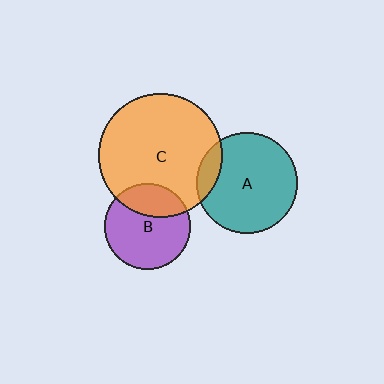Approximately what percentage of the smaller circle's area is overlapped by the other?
Approximately 15%.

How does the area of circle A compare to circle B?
Approximately 1.4 times.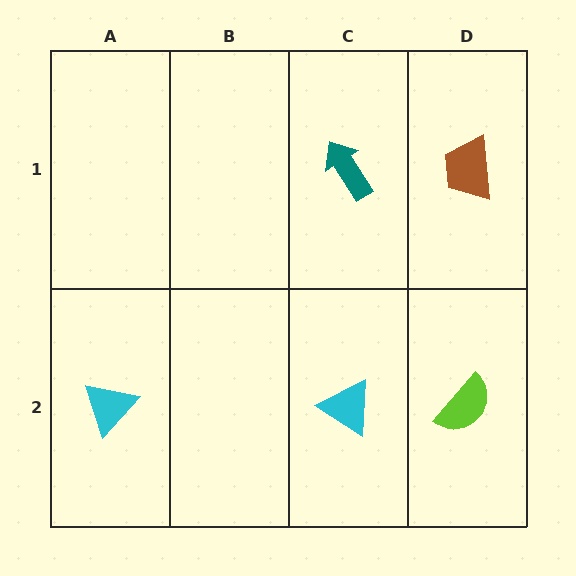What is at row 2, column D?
A lime semicircle.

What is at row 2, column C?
A cyan triangle.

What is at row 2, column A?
A cyan triangle.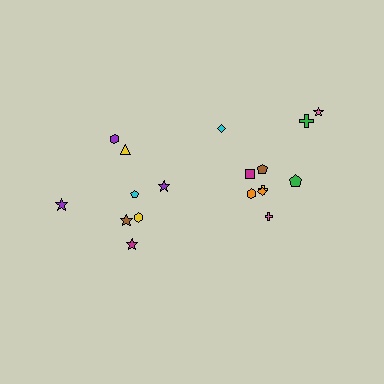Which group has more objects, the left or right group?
The right group.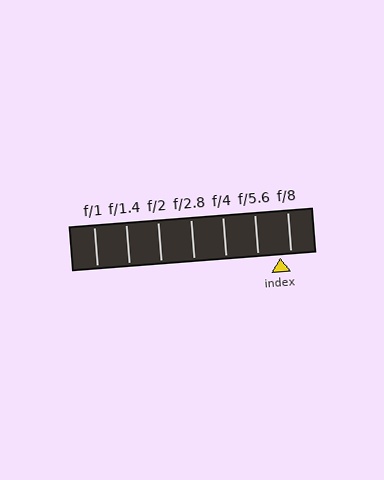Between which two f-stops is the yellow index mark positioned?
The index mark is between f/5.6 and f/8.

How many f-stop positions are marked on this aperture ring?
There are 7 f-stop positions marked.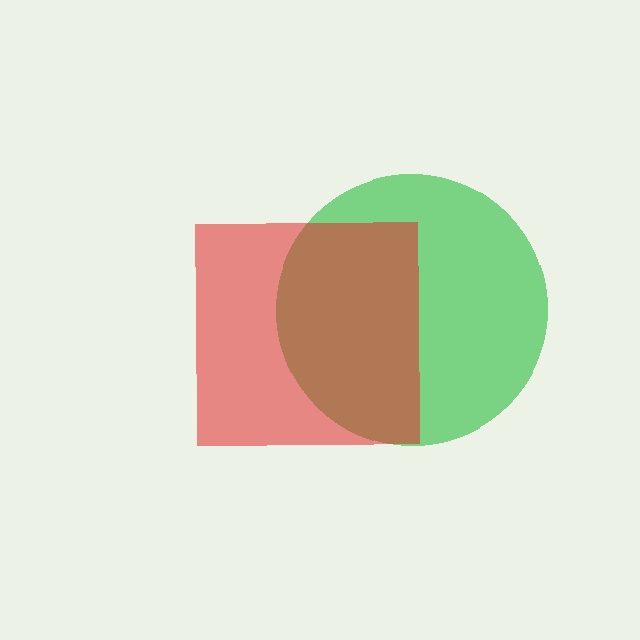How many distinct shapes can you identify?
There are 2 distinct shapes: a green circle, a red square.